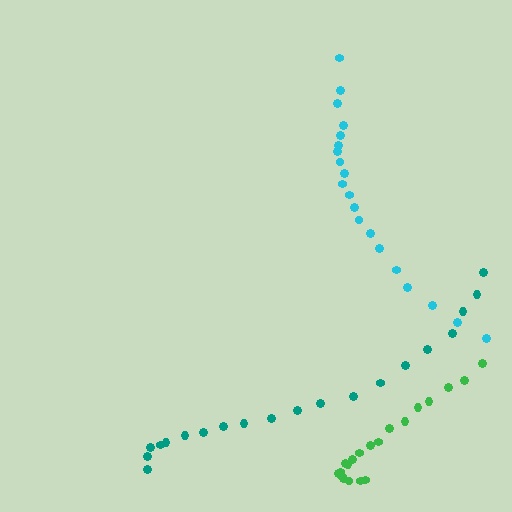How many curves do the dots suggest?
There are 3 distinct paths.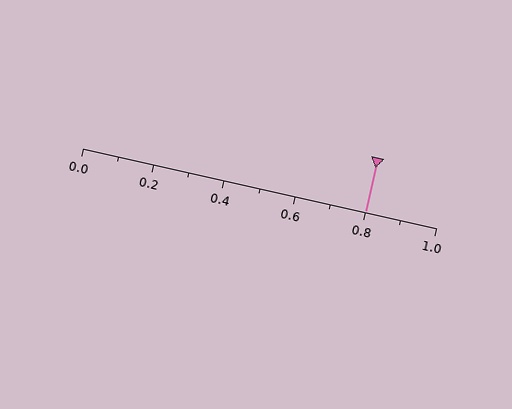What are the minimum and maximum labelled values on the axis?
The axis runs from 0.0 to 1.0.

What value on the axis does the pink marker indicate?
The marker indicates approximately 0.8.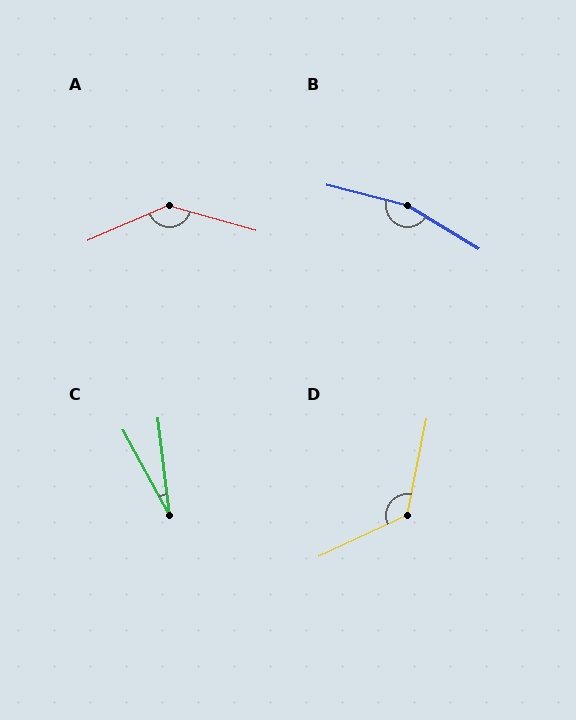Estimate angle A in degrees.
Approximately 140 degrees.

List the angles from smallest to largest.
C (22°), D (126°), A (140°), B (163°).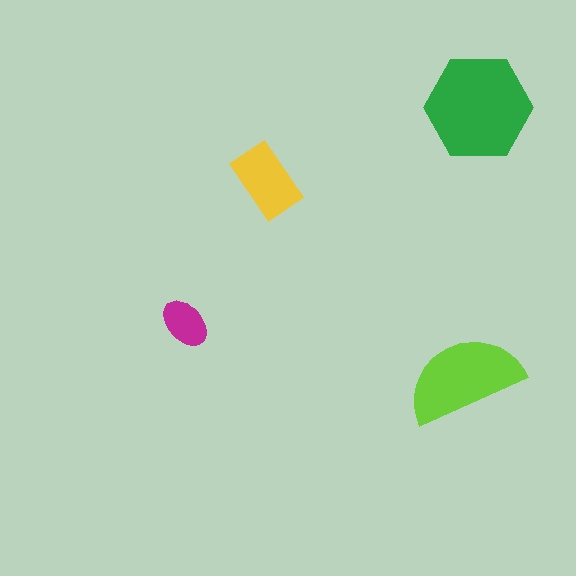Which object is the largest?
The green hexagon.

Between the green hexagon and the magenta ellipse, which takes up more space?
The green hexagon.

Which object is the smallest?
The magenta ellipse.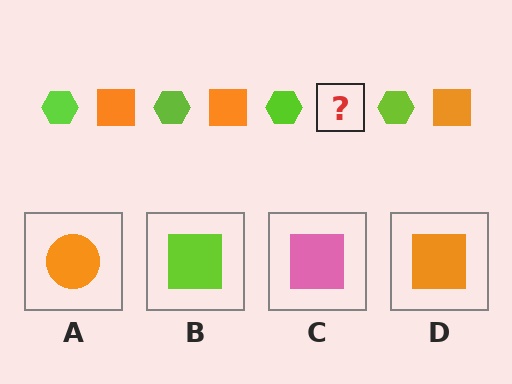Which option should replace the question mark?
Option D.